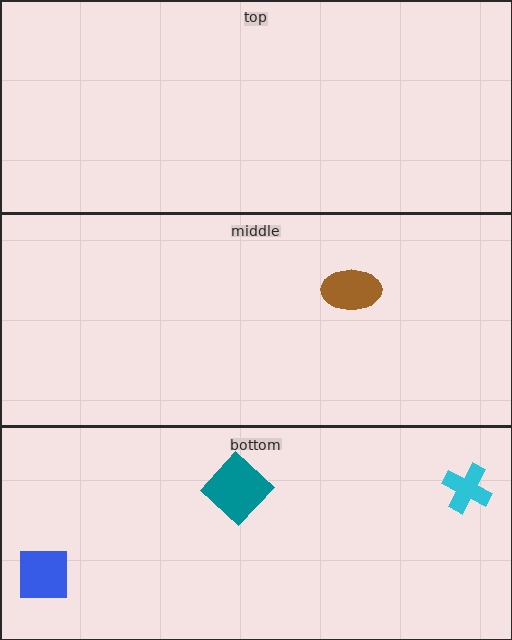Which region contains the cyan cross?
The bottom region.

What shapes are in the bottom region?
The teal diamond, the blue square, the cyan cross.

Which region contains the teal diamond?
The bottom region.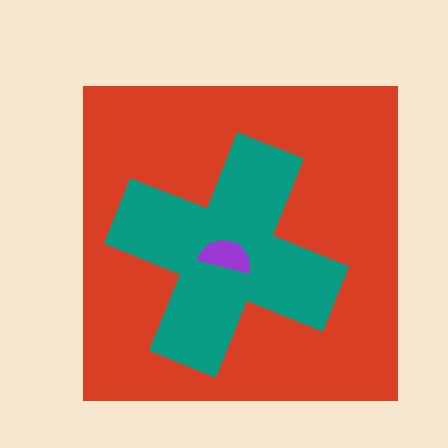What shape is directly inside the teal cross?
The purple semicircle.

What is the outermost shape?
The red square.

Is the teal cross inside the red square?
Yes.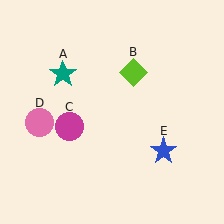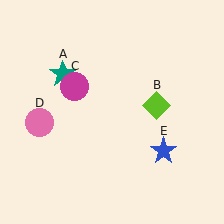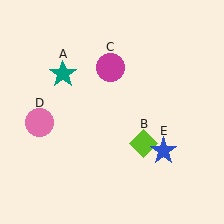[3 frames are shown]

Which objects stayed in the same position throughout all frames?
Teal star (object A) and pink circle (object D) and blue star (object E) remained stationary.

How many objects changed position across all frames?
2 objects changed position: lime diamond (object B), magenta circle (object C).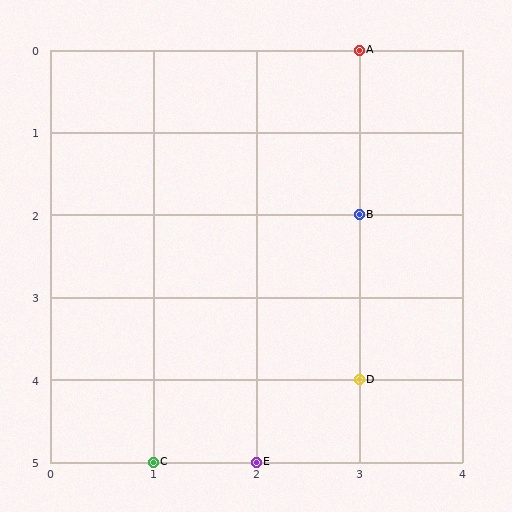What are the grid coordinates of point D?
Point D is at grid coordinates (3, 4).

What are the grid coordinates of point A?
Point A is at grid coordinates (3, 0).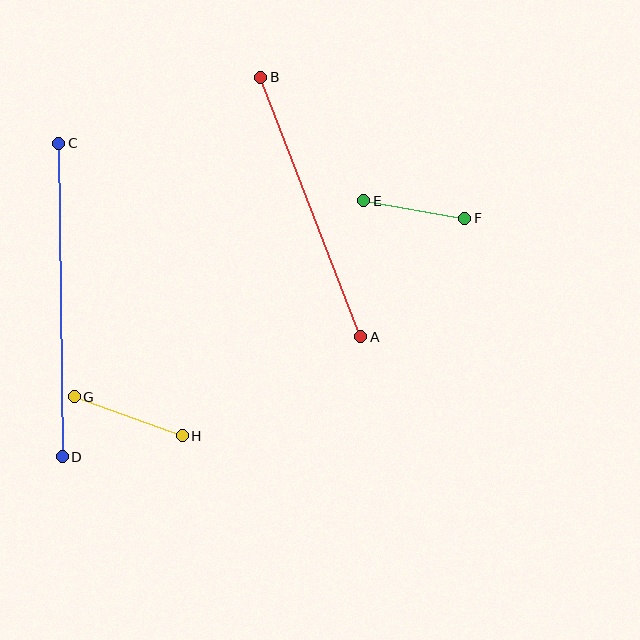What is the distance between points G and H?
The distance is approximately 115 pixels.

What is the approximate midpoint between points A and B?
The midpoint is at approximately (311, 207) pixels.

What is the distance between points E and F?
The distance is approximately 103 pixels.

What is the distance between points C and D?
The distance is approximately 314 pixels.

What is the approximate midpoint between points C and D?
The midpoint is at approximately (61, 300) pixels.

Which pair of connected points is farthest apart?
Points C and D are farthest apart.